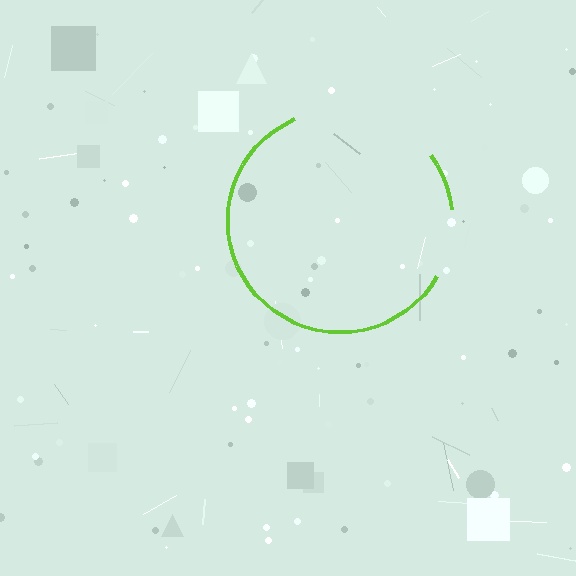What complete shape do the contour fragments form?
The contour fragments form a circle.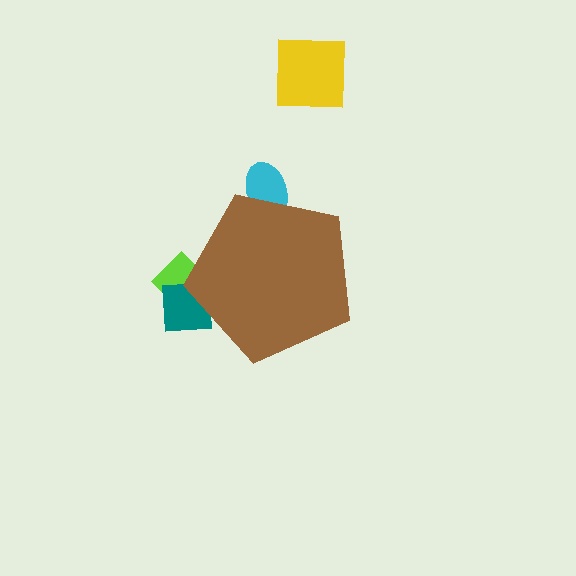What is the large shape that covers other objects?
A brown pentagon.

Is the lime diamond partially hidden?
Yes, the lime diamond is partially hidden behind the brown pentagon.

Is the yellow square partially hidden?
No, the yellow square is fully visible.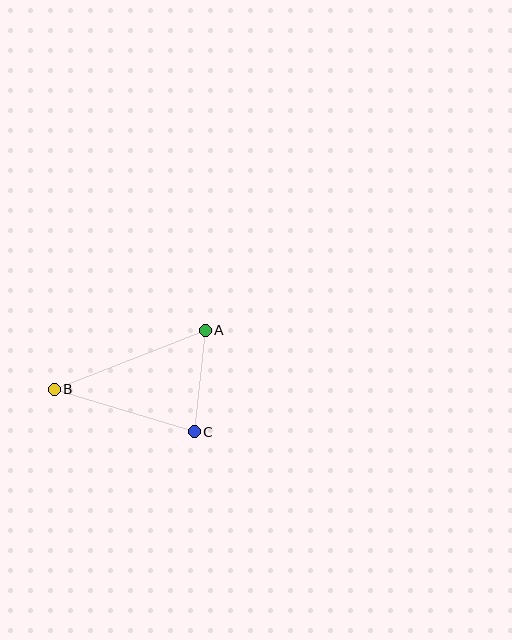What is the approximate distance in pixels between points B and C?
The distance between B and C is approximately 146 pixels.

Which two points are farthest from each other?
Points A and B are farthest from each other.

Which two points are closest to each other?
Points A and C are closest to each other.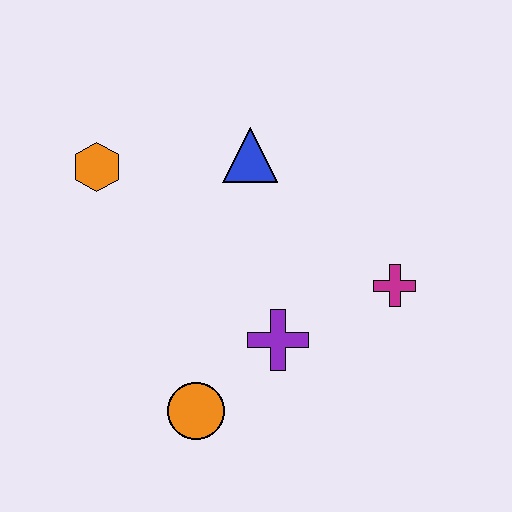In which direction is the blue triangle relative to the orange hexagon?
The blue triangle is to the right of the orange hexagon.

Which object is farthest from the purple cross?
The orange hexagon is farthest from the purple cross.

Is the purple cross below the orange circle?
No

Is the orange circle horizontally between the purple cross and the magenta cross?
No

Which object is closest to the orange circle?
The purple cross is closest to the orange circle.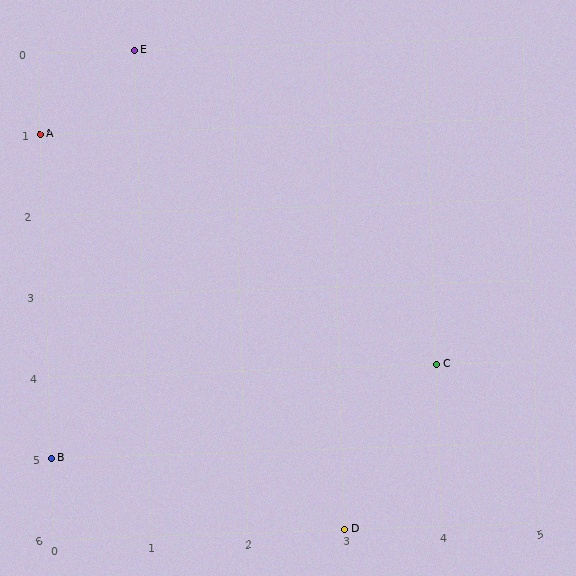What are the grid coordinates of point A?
Point A is at grid coordinates (0, 1).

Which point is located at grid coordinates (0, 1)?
Point A is at (0, 1).